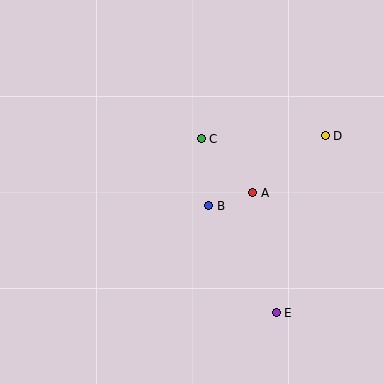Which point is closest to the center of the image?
Point B at (209, 206) is closest to the center.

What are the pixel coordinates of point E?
Point E is at (276, 313).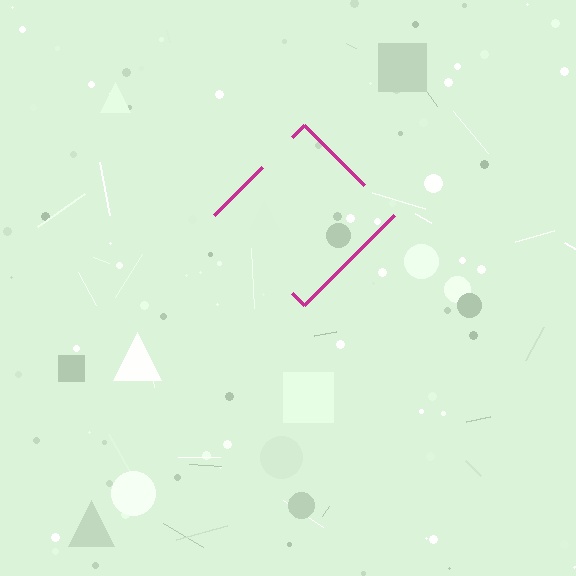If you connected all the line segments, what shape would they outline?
They would outline a diamond.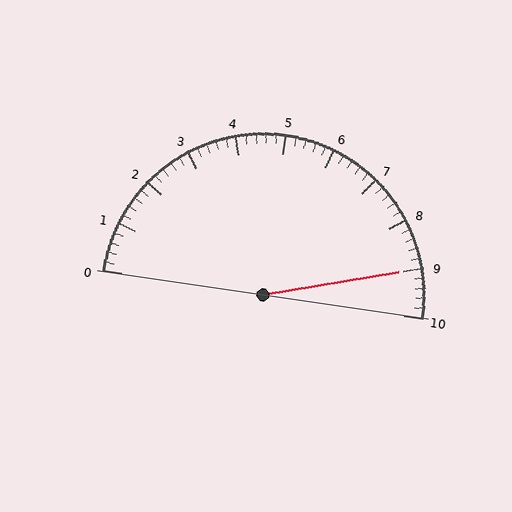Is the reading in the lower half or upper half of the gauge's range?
The reading is in the upper half of the range (0 to 10).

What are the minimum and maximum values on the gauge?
The gauge ranges from 0 to 10.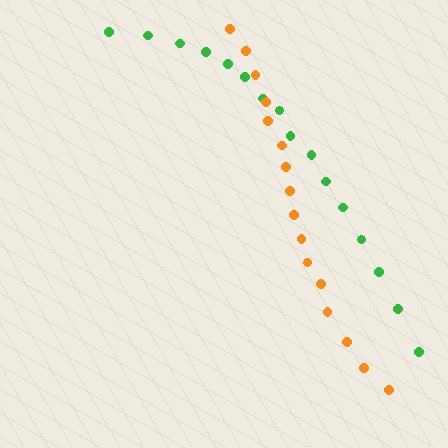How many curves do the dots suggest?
There are 2 distinct paths.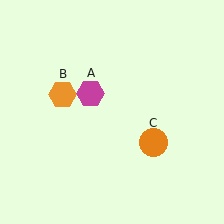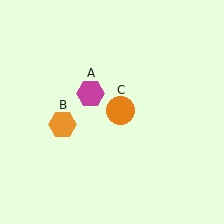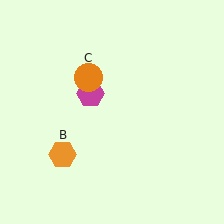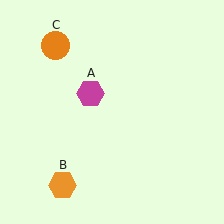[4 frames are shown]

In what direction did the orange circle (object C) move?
The orange circle (object C) moved up and to the left.